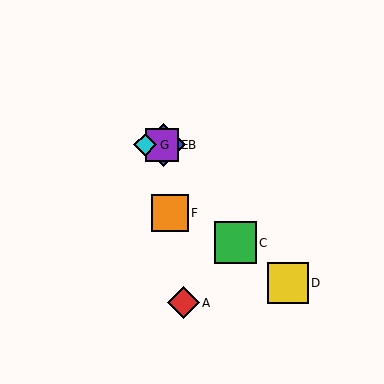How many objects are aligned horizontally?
3 objects (B, E, G) are aligned horizontally.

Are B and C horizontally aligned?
No, B is at y≈145 and C is at y≈243.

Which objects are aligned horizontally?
Objects B, E, G are aligned horizontally.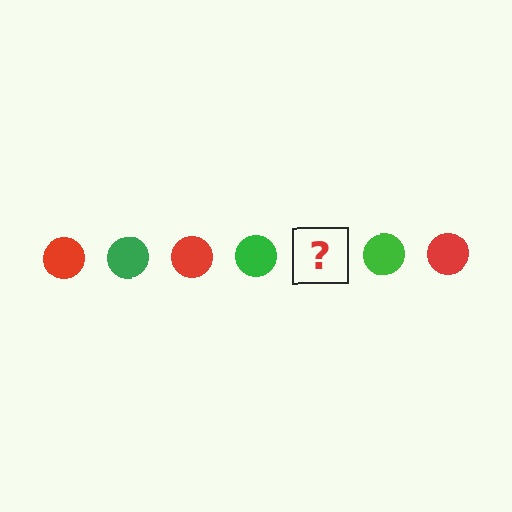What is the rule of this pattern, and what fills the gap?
The rule is that the pattern cycles through red, green circles. The gap should be filled with a red circle.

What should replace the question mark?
The question mark should be replaced with a red circle.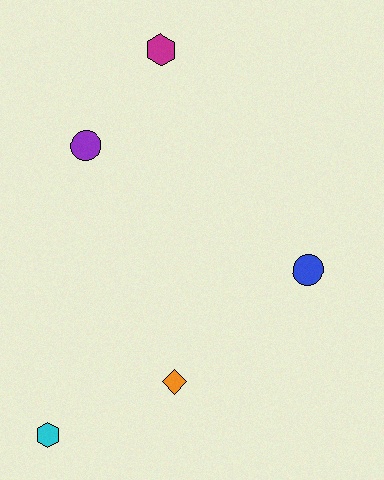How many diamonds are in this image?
There is 1 diamond.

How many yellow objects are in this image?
There are no yellow objects.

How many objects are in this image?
There are 5 objects.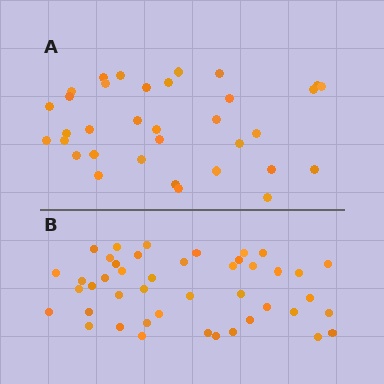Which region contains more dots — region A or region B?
Region B (the bottom region) has more dots.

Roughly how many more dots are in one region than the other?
Region B has roughly 10 or so more dots than region A.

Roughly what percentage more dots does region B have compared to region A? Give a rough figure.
About 30% more.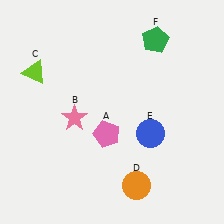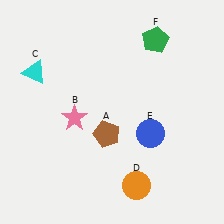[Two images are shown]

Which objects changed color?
A changed from pink to brown. C changed from lime to cyan.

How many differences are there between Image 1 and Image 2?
There are 2 differences between the two images.